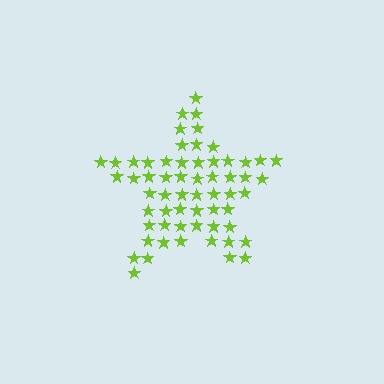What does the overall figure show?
The overall figure shows a star.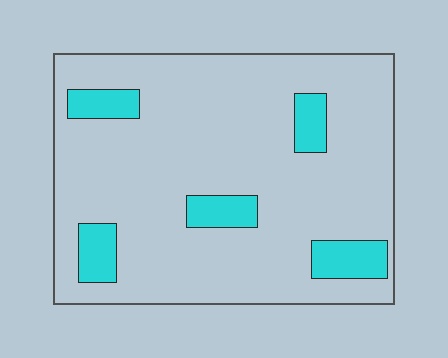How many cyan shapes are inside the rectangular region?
5.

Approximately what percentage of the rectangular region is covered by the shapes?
Approximately 15%.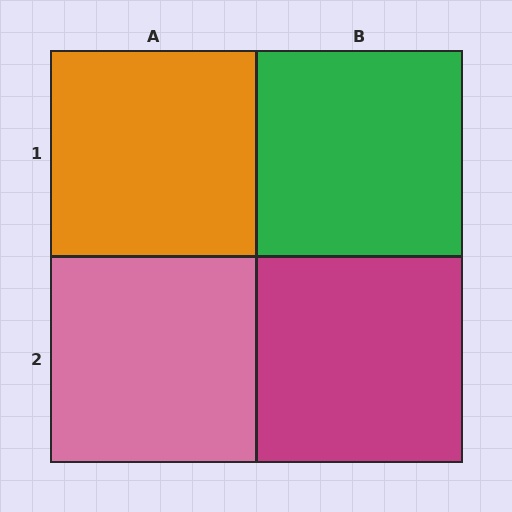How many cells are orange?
1 cell is orange.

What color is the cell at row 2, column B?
Magenta.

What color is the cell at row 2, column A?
Pink.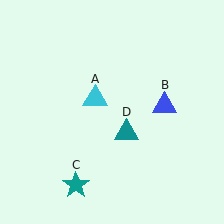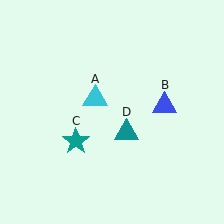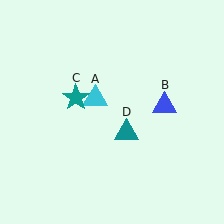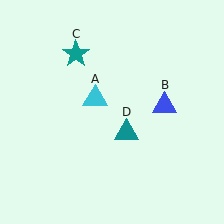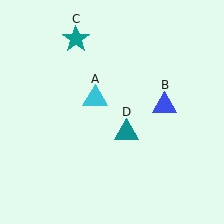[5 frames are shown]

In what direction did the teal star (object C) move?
The teal star (object C) moved up.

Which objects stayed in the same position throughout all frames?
Cyan triangle (object A) and blue triangle (object B) and teal triangle (object D) remained stationary.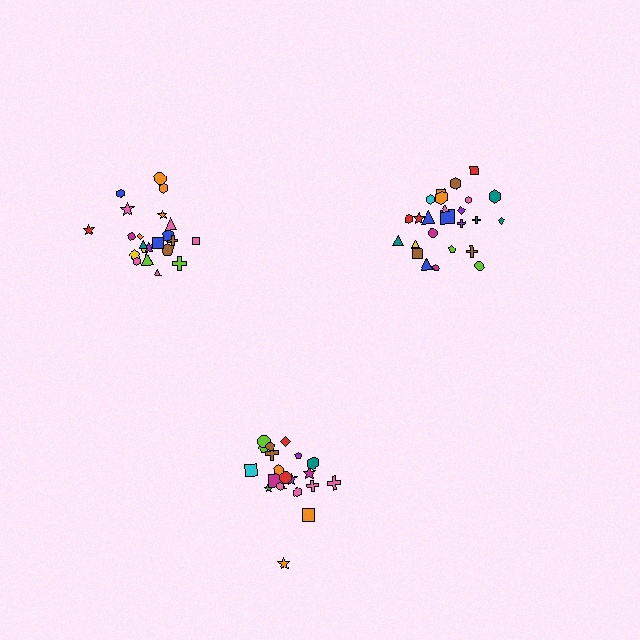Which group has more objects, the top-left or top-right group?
The top-right group.